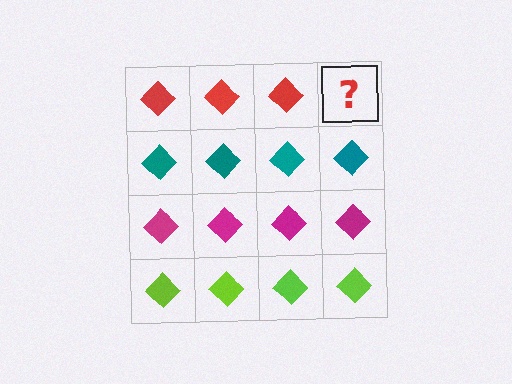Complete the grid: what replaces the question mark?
The question mark should be replaced with a red diamond.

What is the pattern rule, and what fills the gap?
The rule is that each row has a consistent color. The gap should be filled with a red diamond.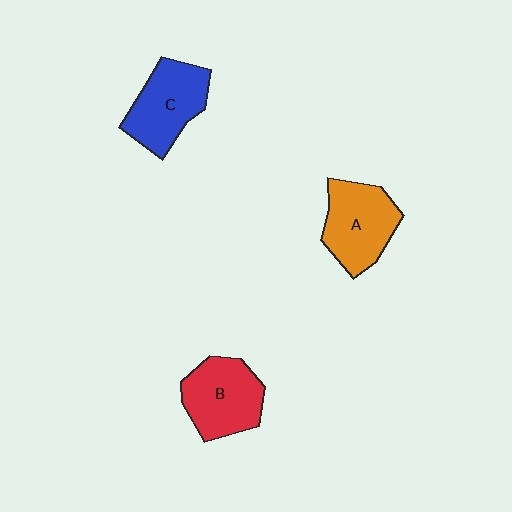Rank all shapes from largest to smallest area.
From largest to smallest: A (orange), C (blue), B (red).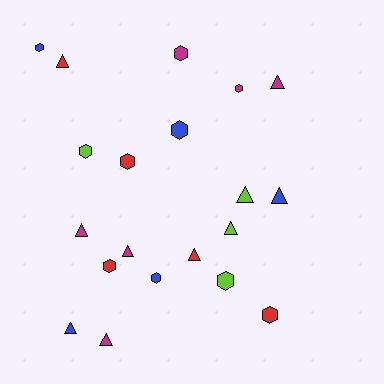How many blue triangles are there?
There are 2 blue triangles.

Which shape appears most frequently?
Hexagon, with 10 objects.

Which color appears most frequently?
Magenta, with 6 objects.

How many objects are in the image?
There are 20 objects.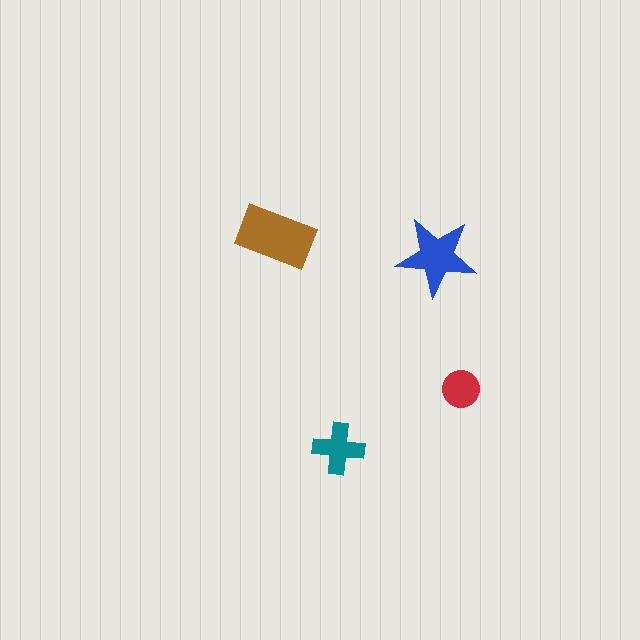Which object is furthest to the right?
The red circle is rightmost.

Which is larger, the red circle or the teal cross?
The teal cross.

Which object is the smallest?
The red circle.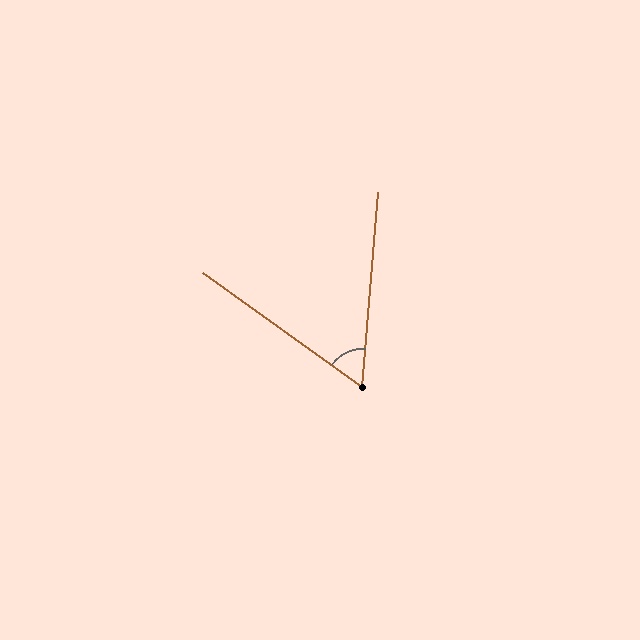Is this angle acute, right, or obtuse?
It is acute.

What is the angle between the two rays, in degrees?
Approximately 59 degrees.